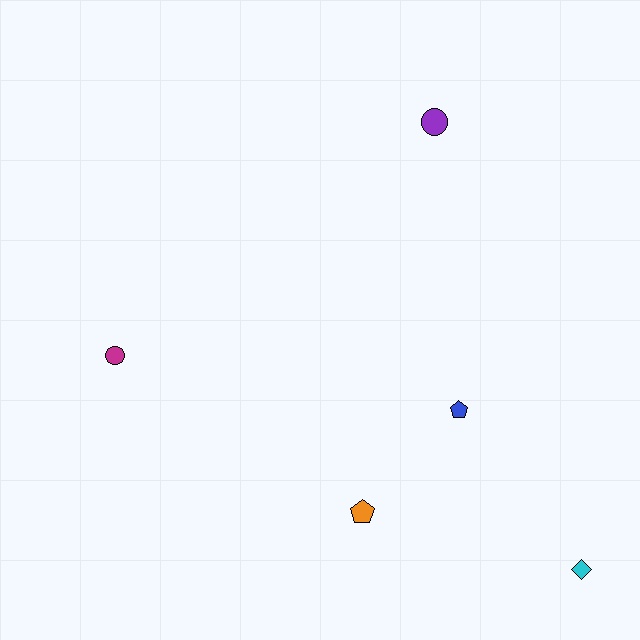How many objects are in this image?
There are 5 objects.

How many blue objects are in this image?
There is 1 blue object.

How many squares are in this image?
There are no squares.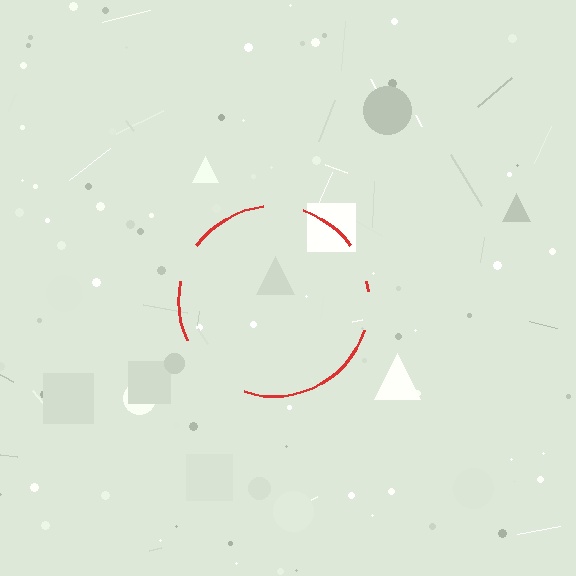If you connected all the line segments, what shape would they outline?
They would outline a circle.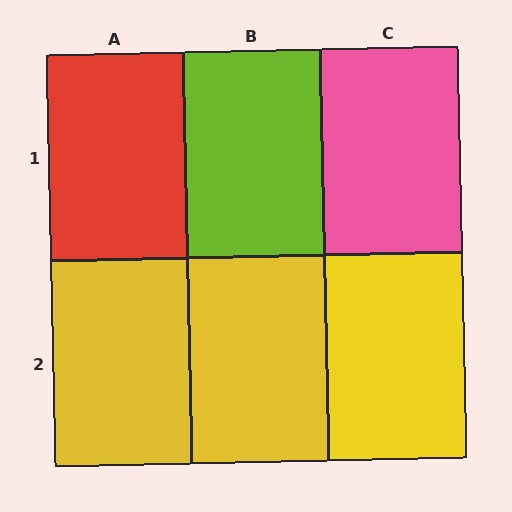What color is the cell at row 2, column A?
Yellow.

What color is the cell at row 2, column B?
Yellow.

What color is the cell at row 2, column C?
Yellow.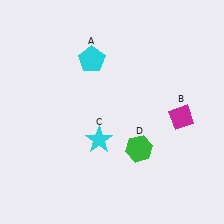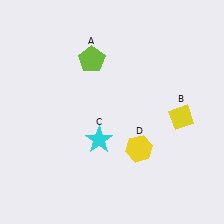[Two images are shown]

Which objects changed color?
A changed from cyan to lime. B changed from magenta to yellow. D changed from green to yellow.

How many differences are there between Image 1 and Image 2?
There are 3 differences between the two images.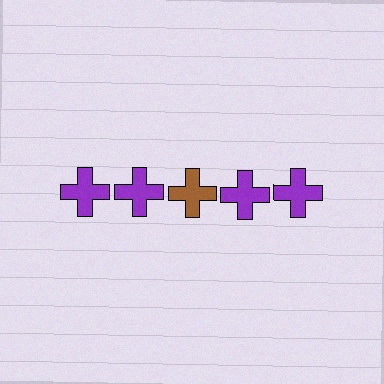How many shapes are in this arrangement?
There are 5 shapes arranged in a grid pattern.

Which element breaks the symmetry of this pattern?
The brown cross in the top row, center column breaks the symmetry. All other shapes are purple crosses.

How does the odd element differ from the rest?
It has a different color: brown instead of purple.